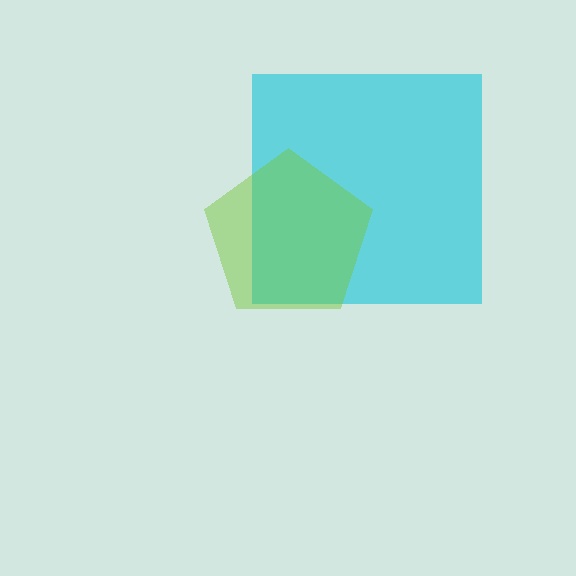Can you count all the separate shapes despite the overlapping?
Yes, there are 2 separate shapes.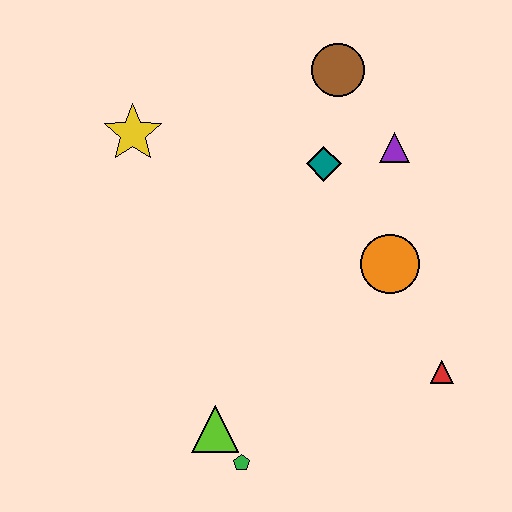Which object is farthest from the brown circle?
The green pentagon is farthest from the brown circle.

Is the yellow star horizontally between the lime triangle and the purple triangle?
No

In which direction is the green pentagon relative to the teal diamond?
The green pentagon is below the teal diamond.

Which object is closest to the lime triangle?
The green pentagon is closest to the lime triangle.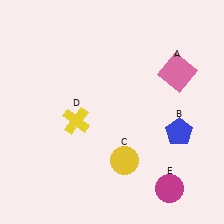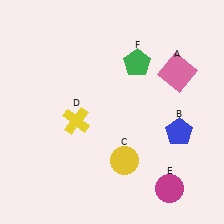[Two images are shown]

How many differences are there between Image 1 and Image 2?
There is 1 difference between the two images.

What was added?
A green pentagon (F) was added in Image 2.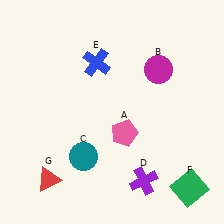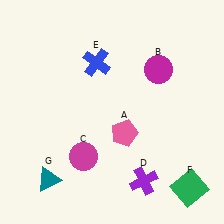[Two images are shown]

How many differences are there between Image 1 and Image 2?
There are 2 differences between the two images.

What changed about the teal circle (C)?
In Image 1, C is teal. In Image 2, it changed to magenta.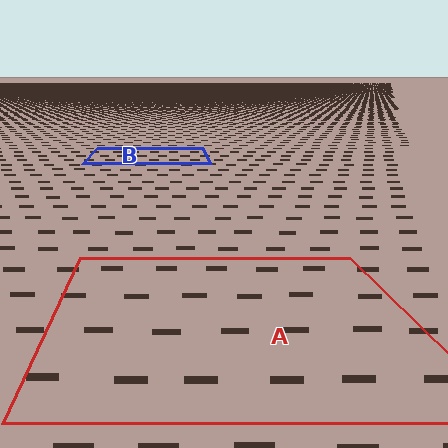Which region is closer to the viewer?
Region A is closer. The texture elements there are larger and more spread out.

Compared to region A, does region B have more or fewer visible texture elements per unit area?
Region B has more texture elements per unit area — they are packed more densely because it is farther away.